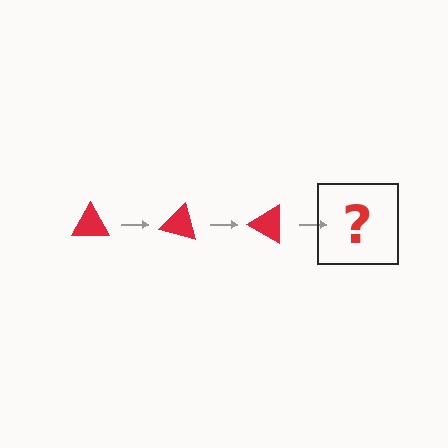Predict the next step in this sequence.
The next step is a red triangle rotated 45 degrees.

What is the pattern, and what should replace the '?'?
The pattern is that the triangle rotates 15 degrees each step. The '?' should be a red triangle rotated 45 degrees.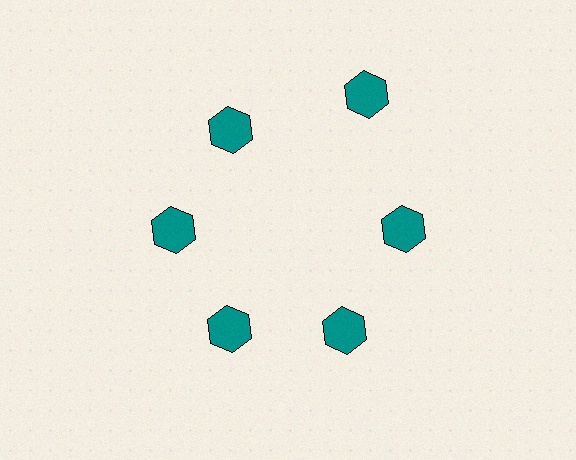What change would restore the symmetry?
The symmetry would be restored by moving it inward, back onto the ring so that all 6 hexagons sit at equal angles and equal distance from the center.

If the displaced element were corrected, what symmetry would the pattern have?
It would have 6-fold rotational symmetry — the pattern would map onto itself every 60 degrees.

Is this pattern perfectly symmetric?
No. The 6 teal hexagons are arranged in a ring, but one element near the 1 o'clock position is pushed outward from the center, breaking the 6-fold rotational symmetry.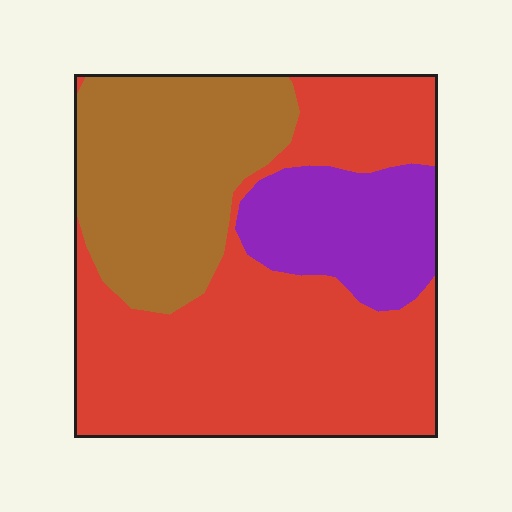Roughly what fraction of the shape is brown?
Brown takes up about one third (1/3) of the shape.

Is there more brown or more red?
Red.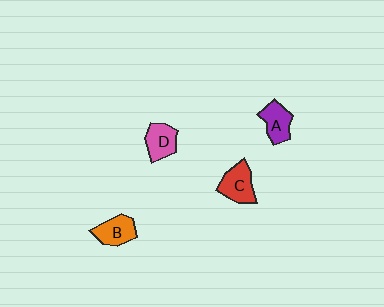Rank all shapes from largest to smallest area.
From largest to smallest: C (red), B (orange), A (purple), D (pink).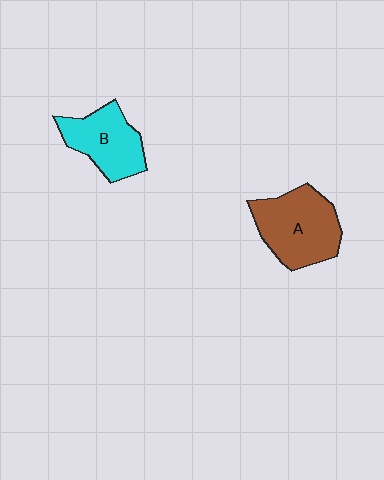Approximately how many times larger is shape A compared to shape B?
Approximately 1.3 times.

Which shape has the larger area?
Shape A (brown).